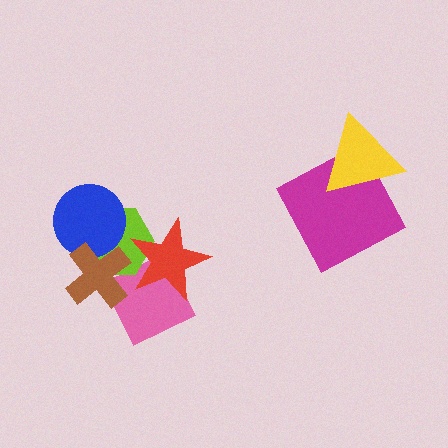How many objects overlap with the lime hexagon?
4 objects overlap with the lime hexagon.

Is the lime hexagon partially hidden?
Yes, it is partially covered by another shape.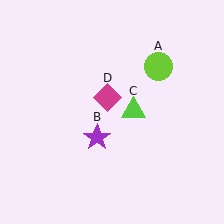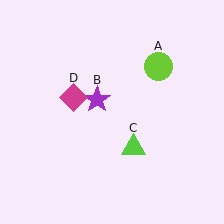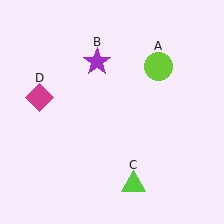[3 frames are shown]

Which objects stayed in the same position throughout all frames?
Lime circle (object A) remained stationary.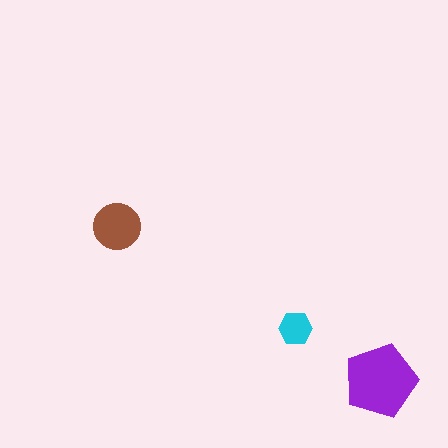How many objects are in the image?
There are 3 objects in the image.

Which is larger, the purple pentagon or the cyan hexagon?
The purple pentagon.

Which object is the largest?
The purple pentagon.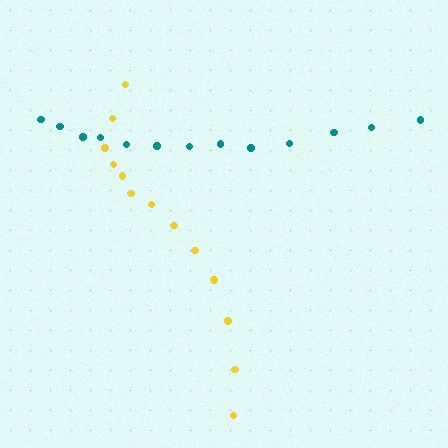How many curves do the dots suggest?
There are 2 distinct paths.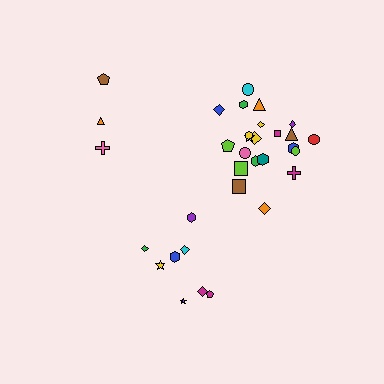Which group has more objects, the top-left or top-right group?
The top-right group.